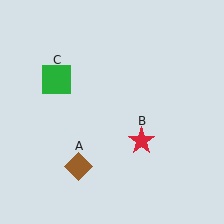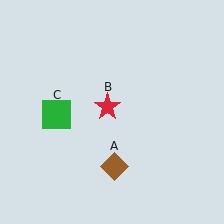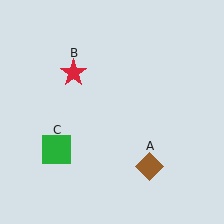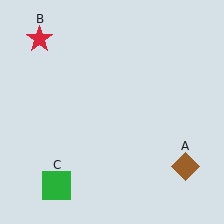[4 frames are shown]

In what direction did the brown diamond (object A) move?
The brown diamond (object A) moved right.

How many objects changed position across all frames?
3 objects changed position: brown diamond (object A), red star (object B), green square (object C).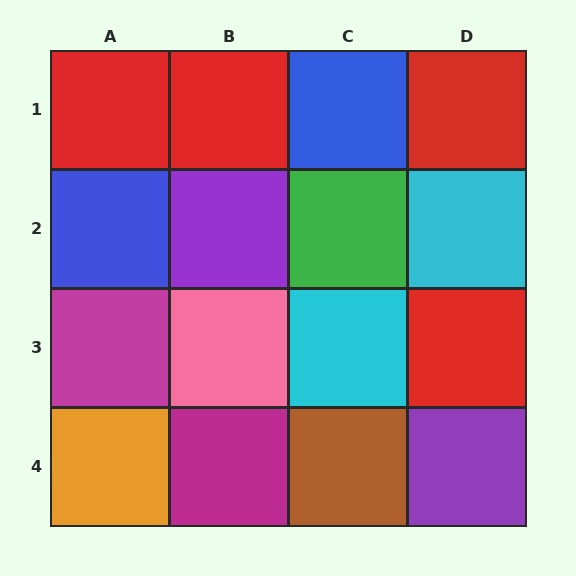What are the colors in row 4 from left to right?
Orange, magenta, brown, purple.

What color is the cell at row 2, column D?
Cyan.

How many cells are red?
4 cells are red.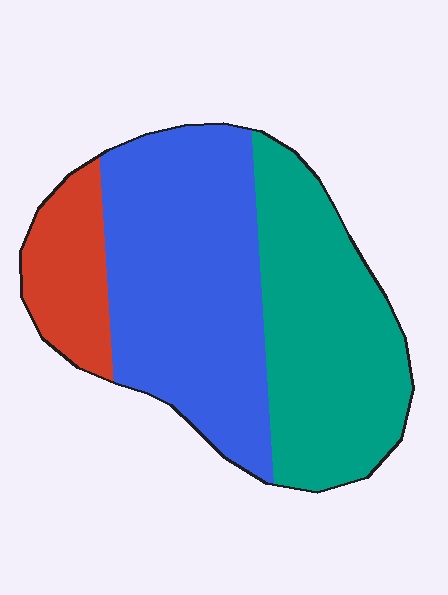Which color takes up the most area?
Blue, at roughly 45%.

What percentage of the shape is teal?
Teal takes up about two fifths (2/5) of the shape.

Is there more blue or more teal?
Blue.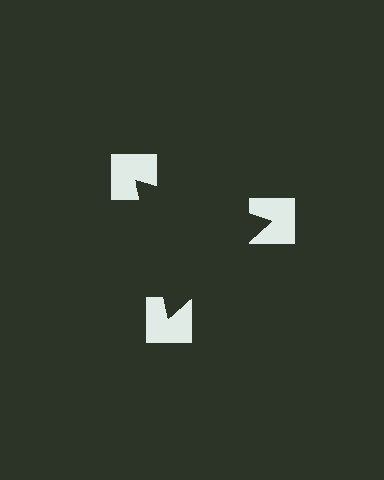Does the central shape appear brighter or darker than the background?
It typically appears slightly darker than the background, even though no actual brightness change is drawn.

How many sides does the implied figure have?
3 sides.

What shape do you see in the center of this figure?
An illusory triangle — its edges are inferred from the aligned wedge cuts in the notched squares, not physically drawn.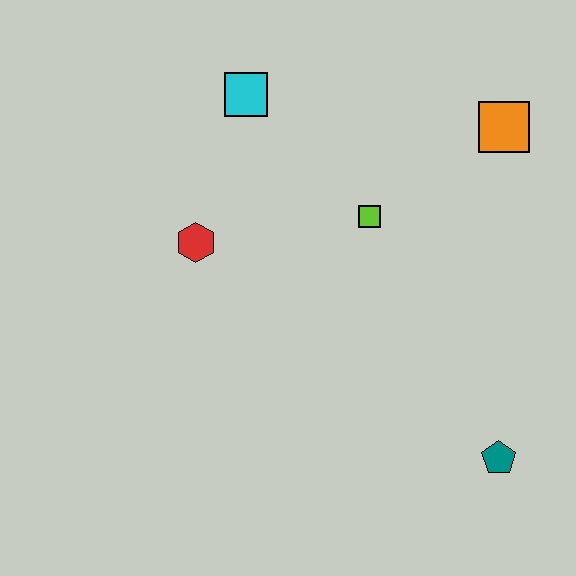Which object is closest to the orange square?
The lime square is closest to the orange square.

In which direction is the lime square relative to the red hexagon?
The lime square is to the right of the red hexagon.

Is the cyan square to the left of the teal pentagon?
Yes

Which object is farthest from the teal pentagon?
The cyan square is farthest from the teal pentagon.